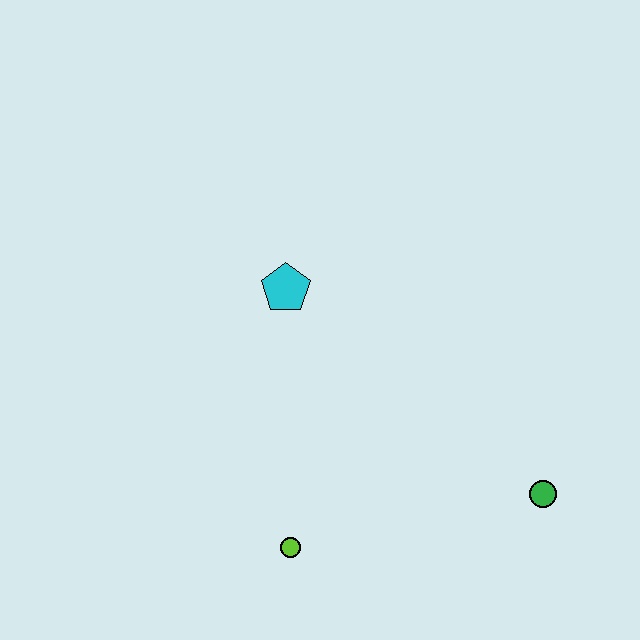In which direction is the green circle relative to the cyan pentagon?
The green circle is to the right of the cyan pentagon.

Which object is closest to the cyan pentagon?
The lime circle is closest to the cyan pentagon.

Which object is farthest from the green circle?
The cyan pentagon is farthest from the green circle.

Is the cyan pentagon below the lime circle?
No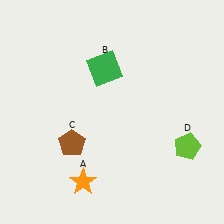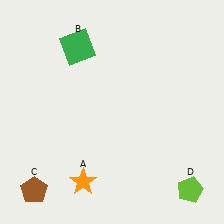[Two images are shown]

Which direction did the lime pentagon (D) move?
The lime pentagon (D) moved down.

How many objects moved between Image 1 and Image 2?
3 objects moved between the two images.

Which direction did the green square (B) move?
The green square (B) moved left.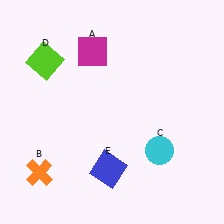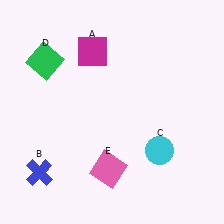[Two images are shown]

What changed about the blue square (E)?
In Image 1, E is blue. In Image 2, it changed to pink.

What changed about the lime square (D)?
In Image 1, D is lime. In Image 2, it changed to green.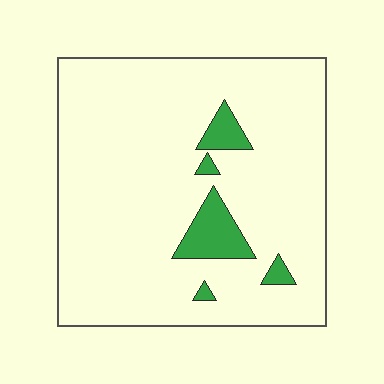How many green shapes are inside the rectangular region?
5.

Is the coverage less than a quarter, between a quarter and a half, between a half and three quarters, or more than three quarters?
Less than a quarter.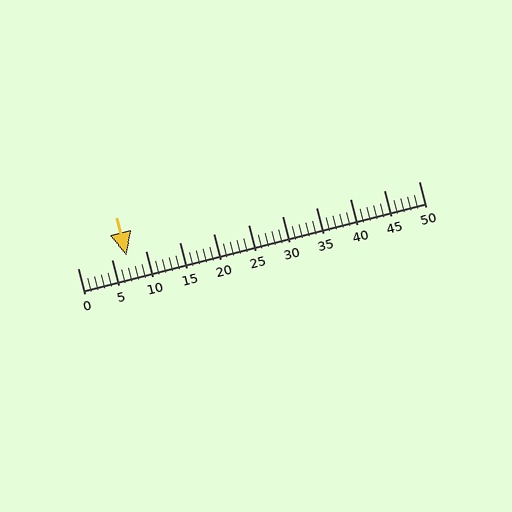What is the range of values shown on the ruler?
The ruler shows values from 0 to 50.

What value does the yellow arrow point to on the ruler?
The yellow arrow points to approximately 7.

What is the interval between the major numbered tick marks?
The major tick marks are spaced 5 units apart.